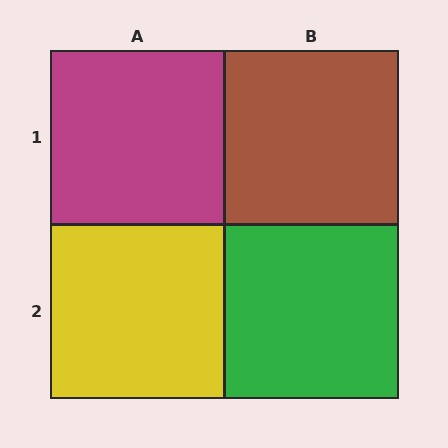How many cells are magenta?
1 cell is magenta.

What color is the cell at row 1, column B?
Brown.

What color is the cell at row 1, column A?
Magenta.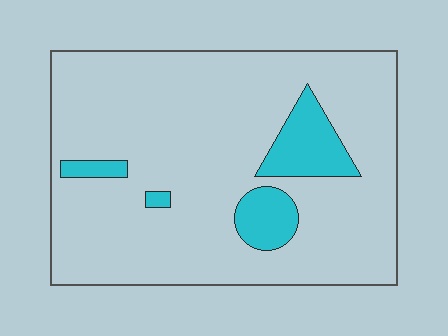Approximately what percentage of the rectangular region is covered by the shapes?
Approximately 10%.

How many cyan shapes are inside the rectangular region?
4.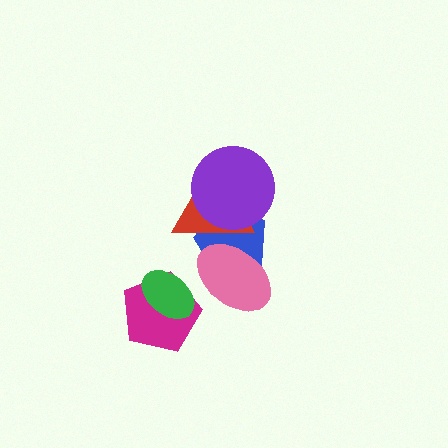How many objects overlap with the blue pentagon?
3 objects overlap with the blue pentagon.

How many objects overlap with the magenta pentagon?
1 object overlaps with the magenta pentagon.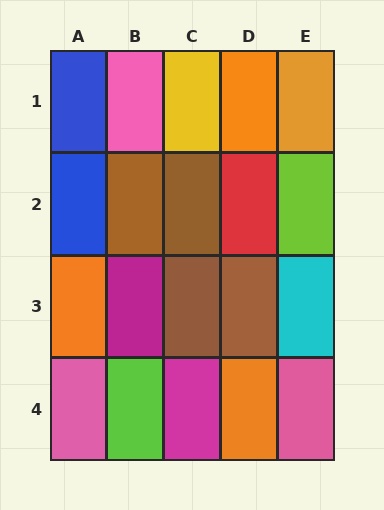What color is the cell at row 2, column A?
Blue.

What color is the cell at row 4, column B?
Lime.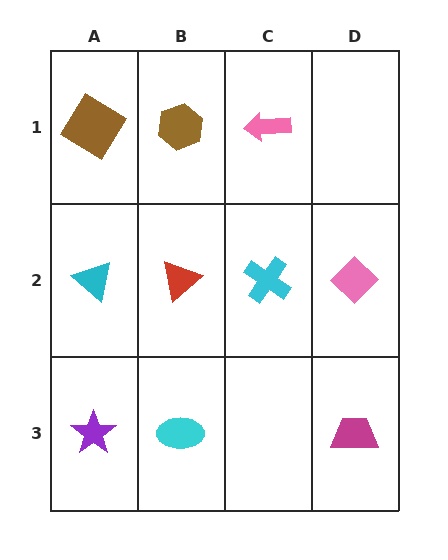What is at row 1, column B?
A brown hexagon.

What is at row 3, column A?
A purple star.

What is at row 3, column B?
A cyan ellipse.